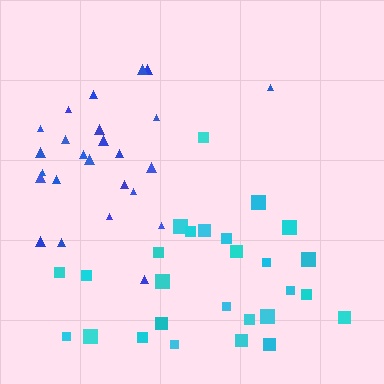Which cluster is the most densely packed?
Blue.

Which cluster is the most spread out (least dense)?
Cyan.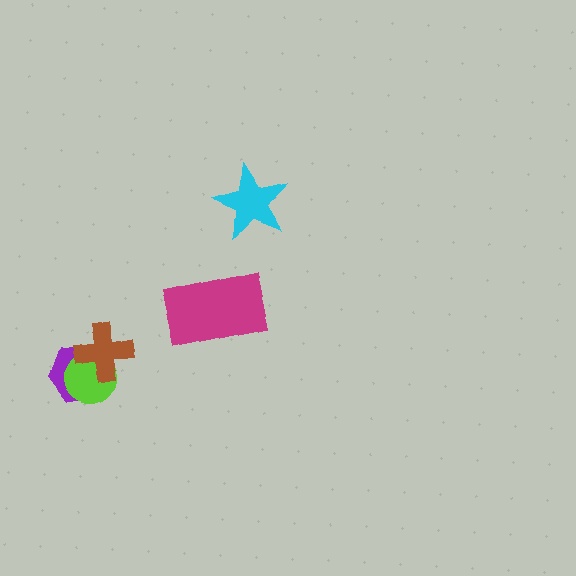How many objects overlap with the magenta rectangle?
0 objects overlap with the magenta rectangle.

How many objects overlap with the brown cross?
2 objects overlap with the brown cross.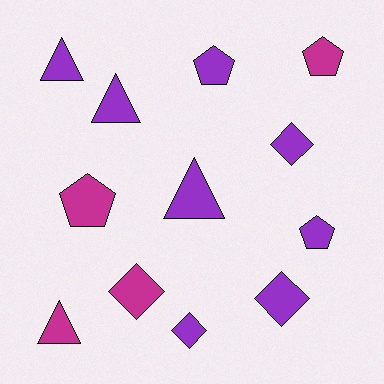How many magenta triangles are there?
There is 1 magenta triangle.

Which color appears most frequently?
Purple, with 8 objects.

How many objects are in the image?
There are 12 objects.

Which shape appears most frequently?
Triangle, with 4 objects.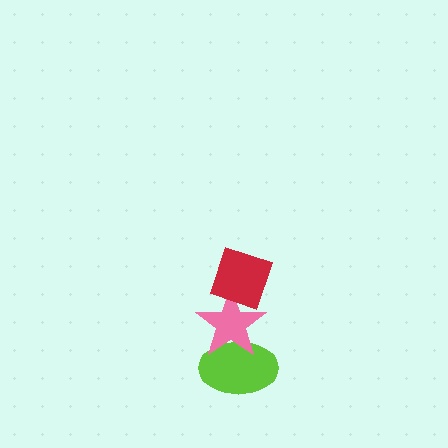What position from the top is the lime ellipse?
The lime ellipse is 3rd from the top.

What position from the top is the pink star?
The pink star is 2nd from the top.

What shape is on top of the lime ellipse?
The pink star is on top of the lime ellipse.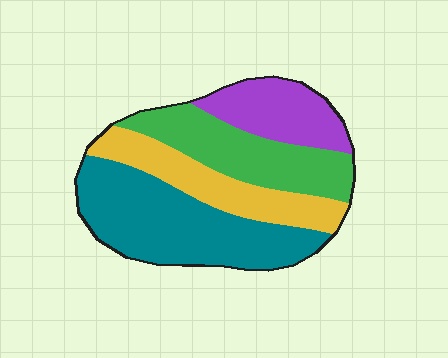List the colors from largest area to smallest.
From largest to smallest: teal, green, yellow, purple.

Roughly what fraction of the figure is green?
Green takes up less than a quarter of the figure.